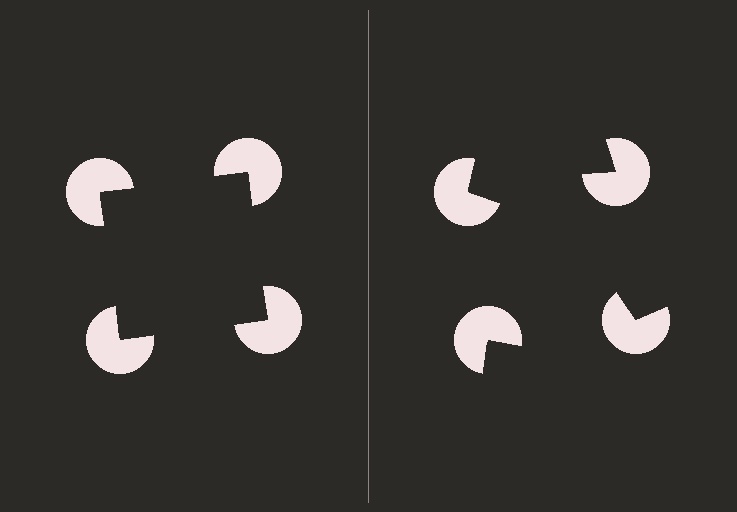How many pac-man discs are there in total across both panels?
8 — 4 on each side.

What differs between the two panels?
The pac-man discs are positioned identically on both sides; only the wedge orientations differ. On the left they align to a square; on the right they are misaligned.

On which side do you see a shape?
An illusory square appears on the left side. On the right side the wedge cuts are rotated, so no coherent shape forms.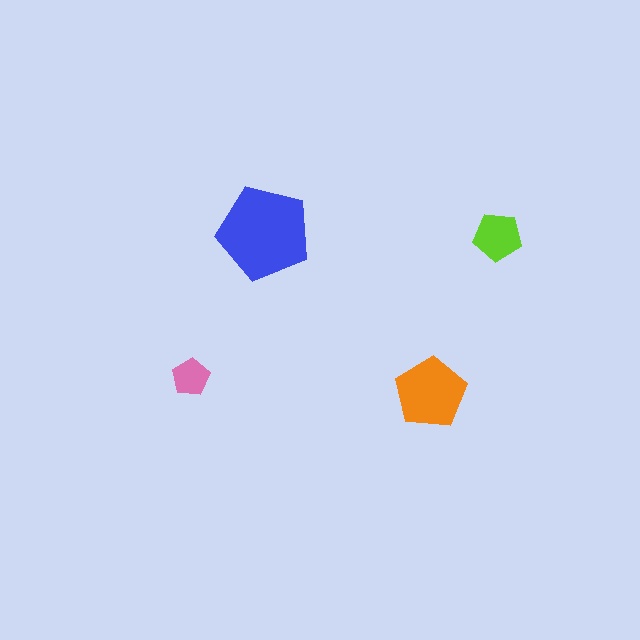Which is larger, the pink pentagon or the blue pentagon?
The blue one.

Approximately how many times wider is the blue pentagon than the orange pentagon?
About 1.5 times wider.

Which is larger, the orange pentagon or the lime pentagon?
The orange one.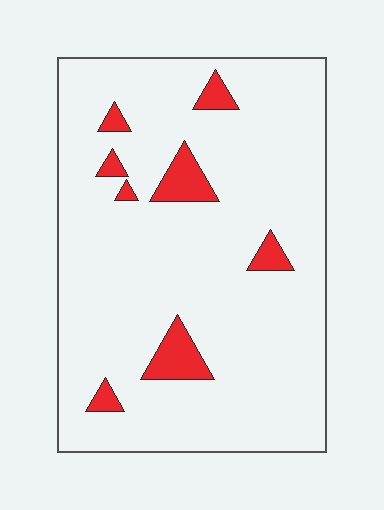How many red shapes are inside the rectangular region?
8.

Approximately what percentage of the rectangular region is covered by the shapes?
Approximately 10%.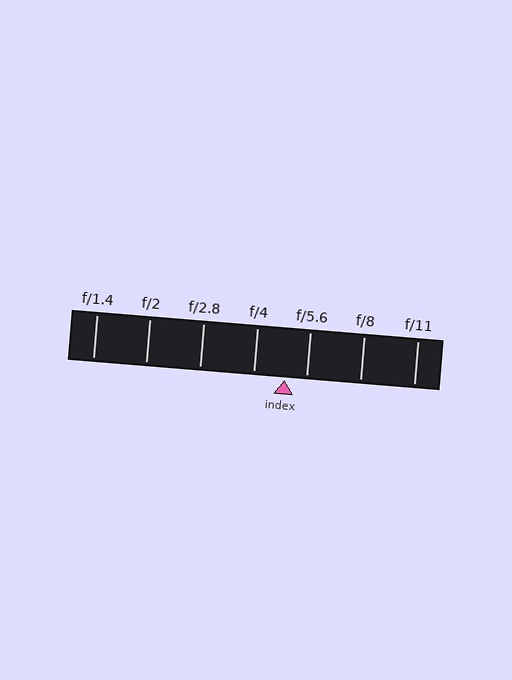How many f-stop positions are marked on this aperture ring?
There are 7 f-stop positions marked.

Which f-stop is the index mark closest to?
The index mark is closest to f/5.6.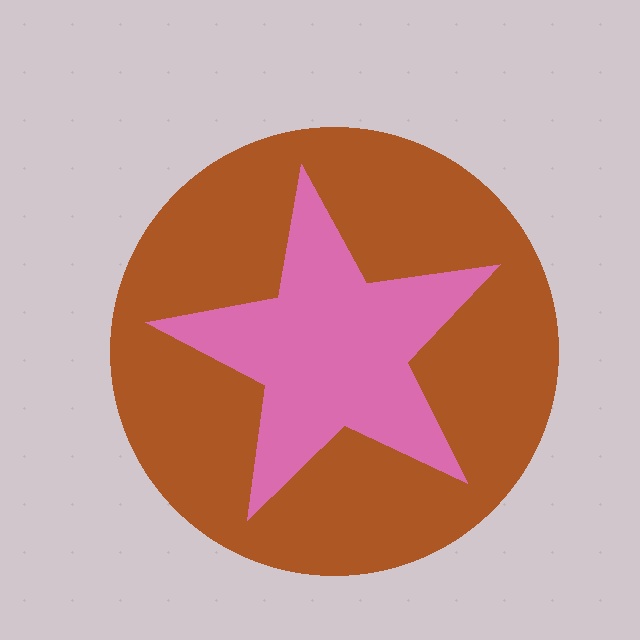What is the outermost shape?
The brown circle.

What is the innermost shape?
The pink star.